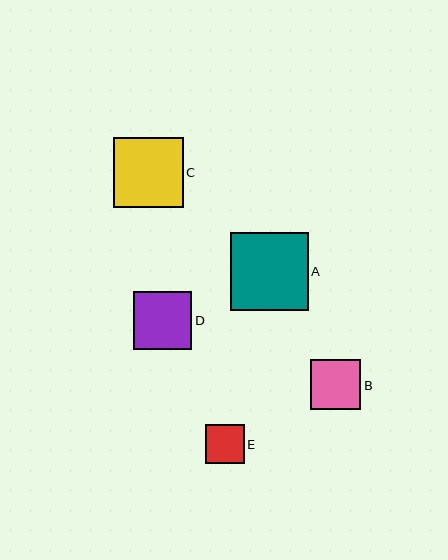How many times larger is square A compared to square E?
Square A is approximately 2.0 times the size of square E.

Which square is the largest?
Square A is the largest with a size of approximately 77 pixels.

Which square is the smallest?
Square E is the smallest with a size of approximately 39 pixels.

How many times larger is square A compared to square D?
Square A is approximately 1.3 times the size of square D.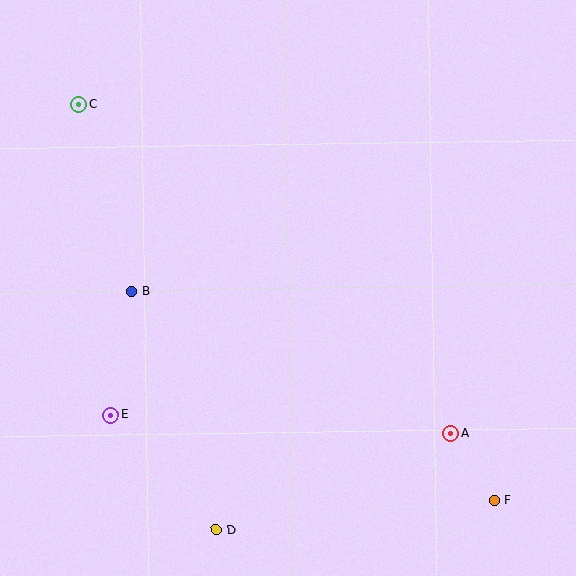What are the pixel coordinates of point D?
Point D is at (216, 530).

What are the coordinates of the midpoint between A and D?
The midpoint between A and D is at (334, 481).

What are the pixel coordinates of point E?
Point E is at (111, 415).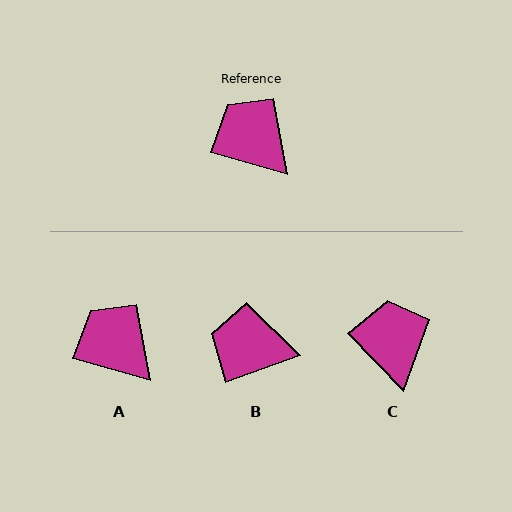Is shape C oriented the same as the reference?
No, it is off by about 30 degrees.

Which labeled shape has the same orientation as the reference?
A.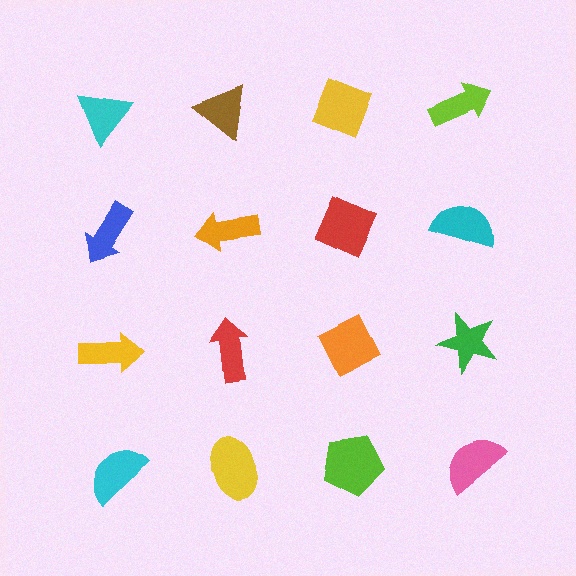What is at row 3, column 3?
An orange diamond.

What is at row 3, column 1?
A yellow arrow.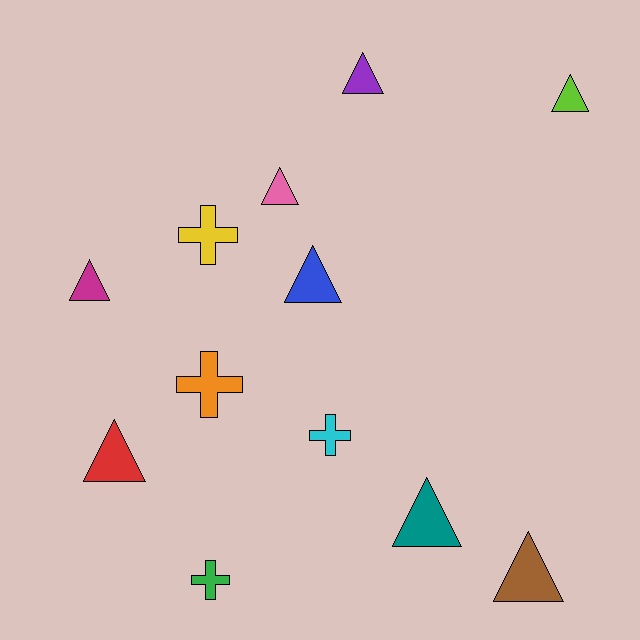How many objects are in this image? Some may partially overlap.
There are 12 objects.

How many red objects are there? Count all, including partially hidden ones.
There is 1 red object.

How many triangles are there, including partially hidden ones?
There are 8 triangles.